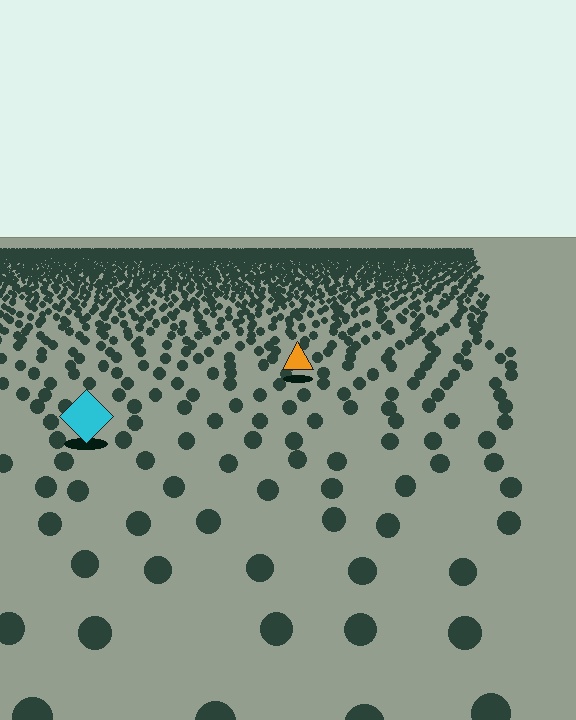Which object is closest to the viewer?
The cyan diamond is closest. The texture marks near it are larger and more spread out.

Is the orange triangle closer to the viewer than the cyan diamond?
No. The cyan diamond is closer — you can tell from the texture gradient: the ground texture is coarser near it.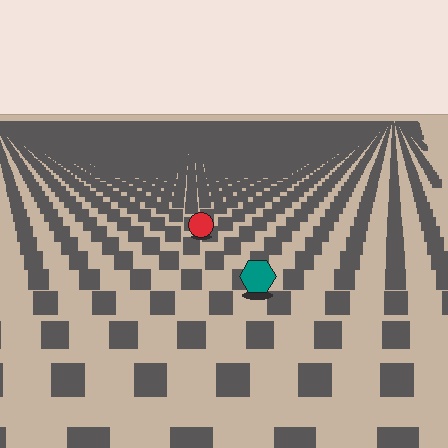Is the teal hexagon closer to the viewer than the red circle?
Yes. The teal hexagon is closer — you can tell from the texture gradient: the ground texture is coarser near it.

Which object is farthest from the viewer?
The red circle is farthest from the viewer. It appears smaller and the ground texture around it is denser.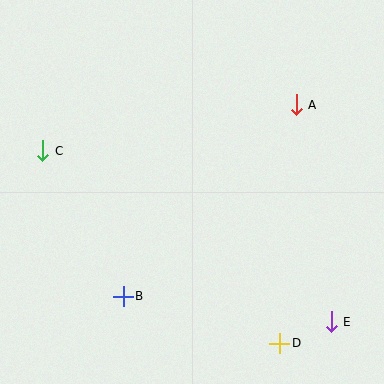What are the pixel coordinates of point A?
Point A is at (296, 105).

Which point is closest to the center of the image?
Point B at (123, 296) is closest to the center.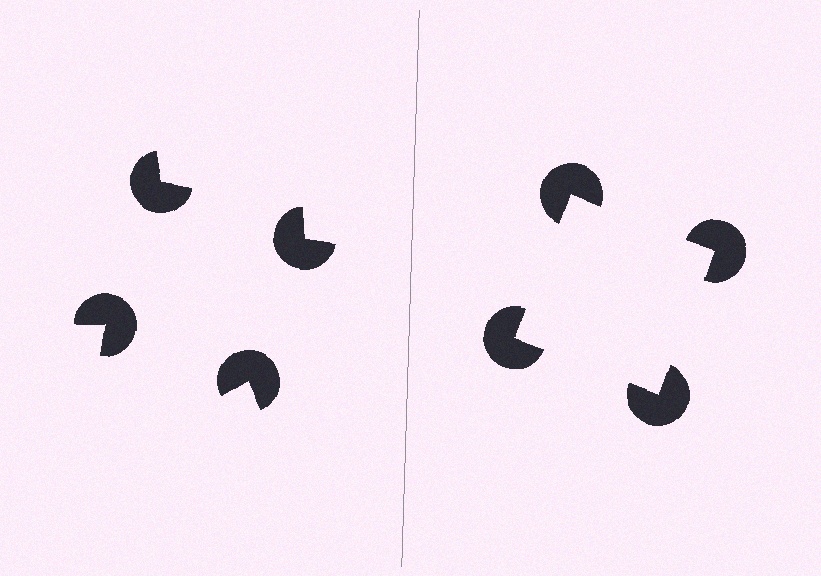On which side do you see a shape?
An illusory square appears on the right side. On the left side the wedge cuts are rotated, so no coherent shape forms.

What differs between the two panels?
The pac-man discs are positioned identically on both sides; only the wedge orientations differ. On the right they align to a square; on the left they are misaligned.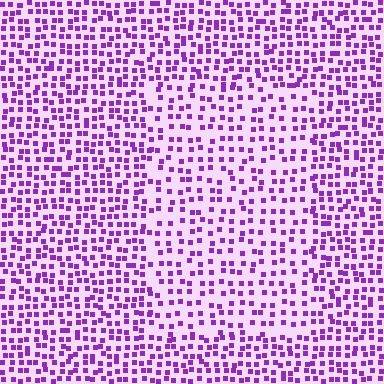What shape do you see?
I see a rectangle.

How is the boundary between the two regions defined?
The boundary is defined by a change in element density (approximately 1.6x ratio). All elements are the same color, size, and shape.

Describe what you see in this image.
The image contains small purple elements arranged at two different densities. A rectangle-shaped region is visible where the elements are less densely packed than the surrounding area.